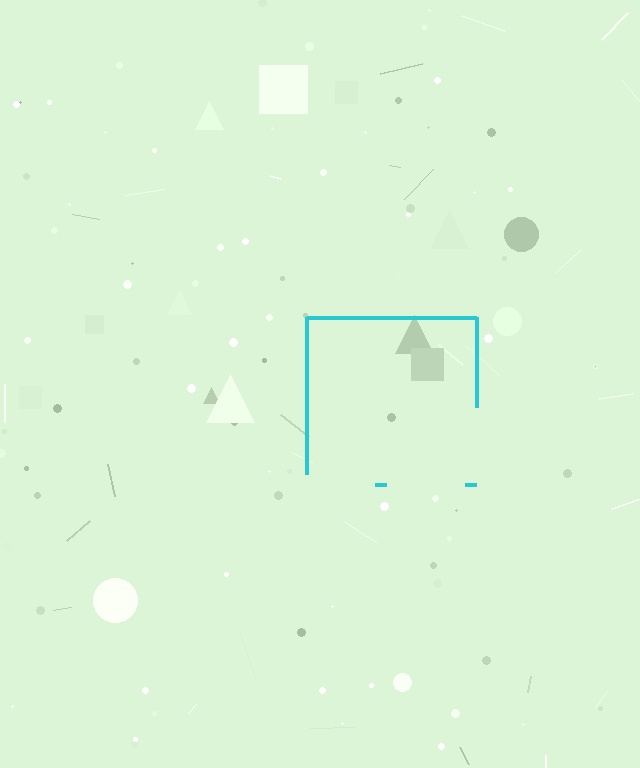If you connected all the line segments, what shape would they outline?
They would outline a square.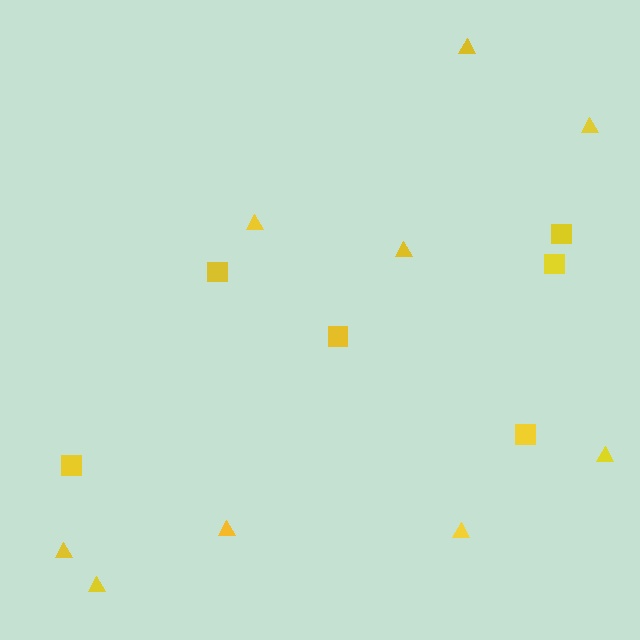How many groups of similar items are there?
There are 2 groups: one group of triangles (9) and one group of squares (6).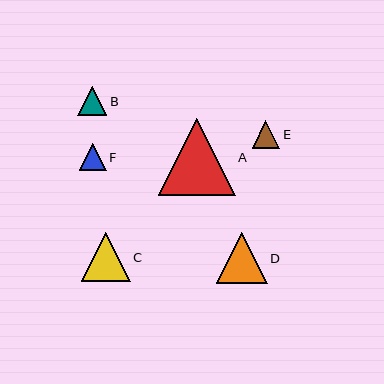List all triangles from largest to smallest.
From largest to smallest: A, D, C, B, E, F.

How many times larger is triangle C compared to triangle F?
Triangle C is approximately 1.8 times the size of triangle F.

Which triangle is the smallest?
Triangle F is the smallest with a size of approximately 27 pixels.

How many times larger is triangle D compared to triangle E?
Triangle D is approximately 1.8 times the size of triangle E.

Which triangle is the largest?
Triangle A is the largest with a size of approximately 77 pixels.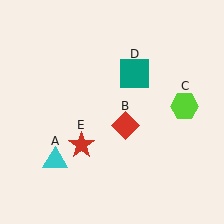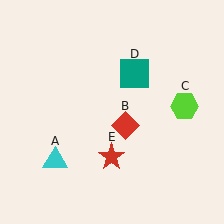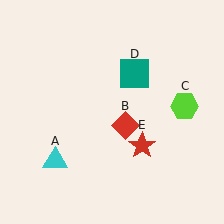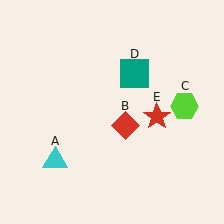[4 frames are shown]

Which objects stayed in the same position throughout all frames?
Cyan triangle (object A) and red diamond (object B) and lime hexagon (object C) and teal square (object D) remained stationary.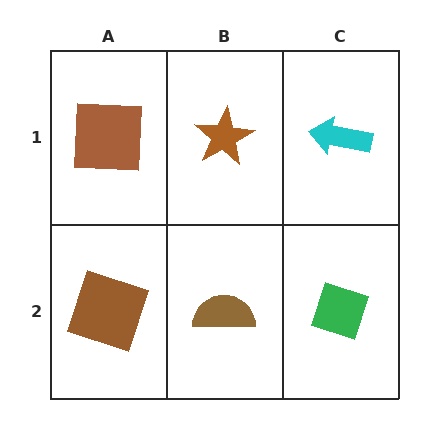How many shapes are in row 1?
3 shapes.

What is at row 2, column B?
A brown semicircle.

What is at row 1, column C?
A cyan arrow.